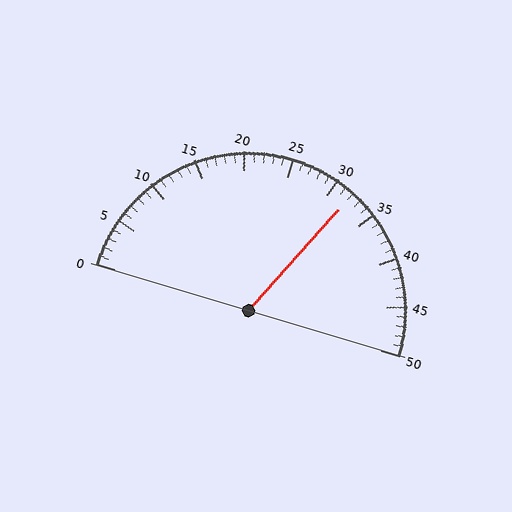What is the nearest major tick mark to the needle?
The nearest major tick mark is 30.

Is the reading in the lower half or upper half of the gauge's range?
The reading is in the upper half of the range (0 to 50).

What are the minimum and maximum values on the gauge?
The gauge ranges from 0 to 50.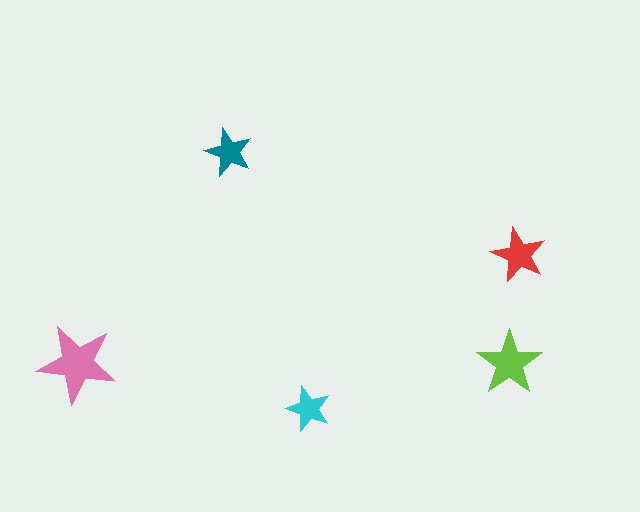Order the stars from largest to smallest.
the pink one, the lime one, the red one, the teal one, the cyan one.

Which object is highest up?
The teal star is topmost.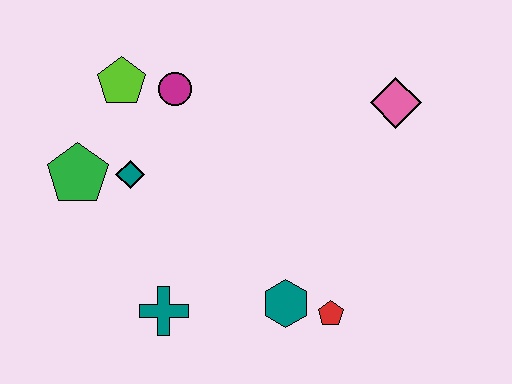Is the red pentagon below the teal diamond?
Yes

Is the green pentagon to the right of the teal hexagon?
No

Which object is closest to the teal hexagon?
The red pentagon is closest to the teal hexagon.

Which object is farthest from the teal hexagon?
The lime pentagon is farthest from the teal hexagon.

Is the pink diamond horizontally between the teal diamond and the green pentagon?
No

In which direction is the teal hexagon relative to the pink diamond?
The teal hexagon is below the pink diamond.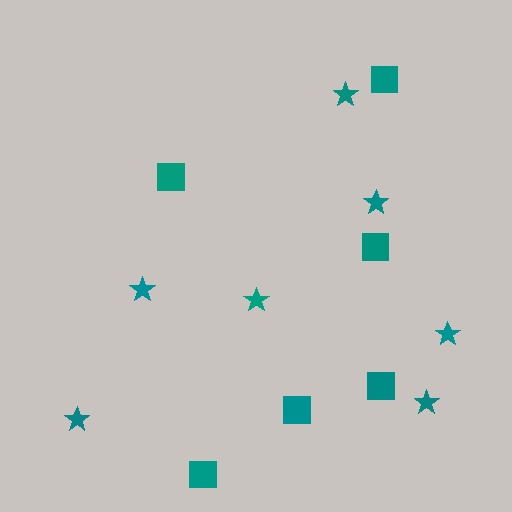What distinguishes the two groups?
There are 2 groups: one group of squares (6) and one group of stars (7).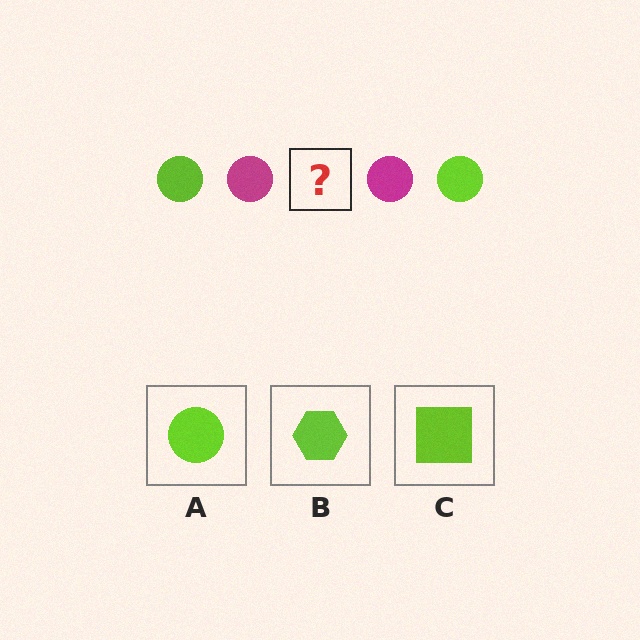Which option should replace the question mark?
Option A.